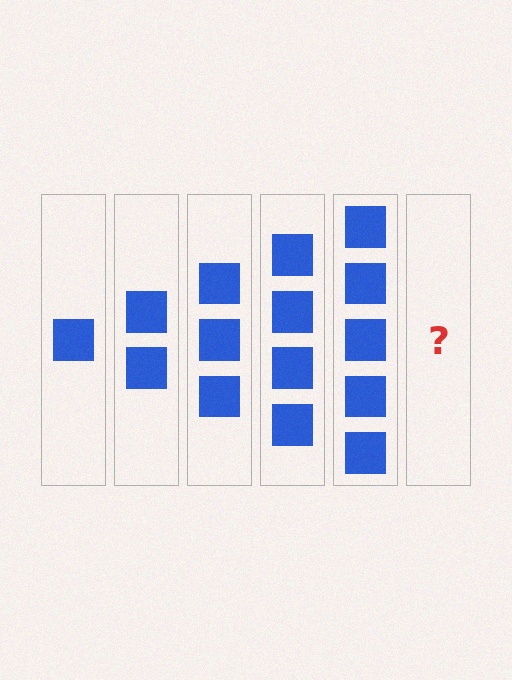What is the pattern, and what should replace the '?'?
The pattern is that each step adds one more square. The '?' should be 6 squares.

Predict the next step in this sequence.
The next step is 6 squares.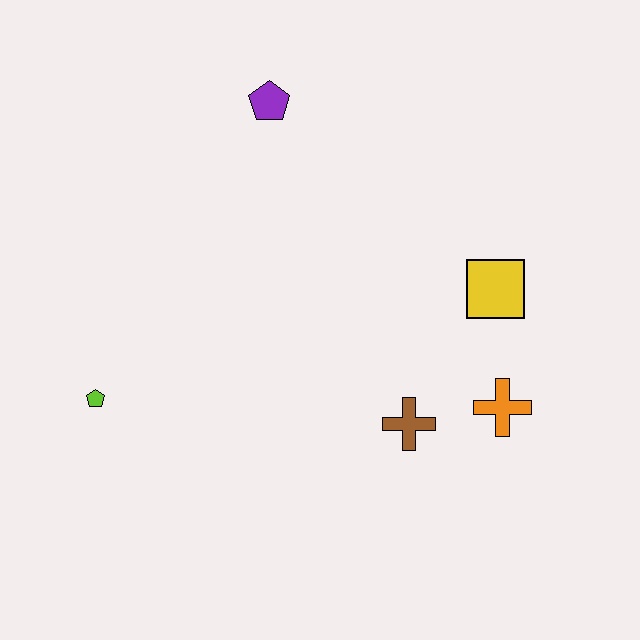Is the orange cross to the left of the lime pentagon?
No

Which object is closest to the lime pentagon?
The brown cross is closest to the lime pentagon.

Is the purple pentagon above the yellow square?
Yes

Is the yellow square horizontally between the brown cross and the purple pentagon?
No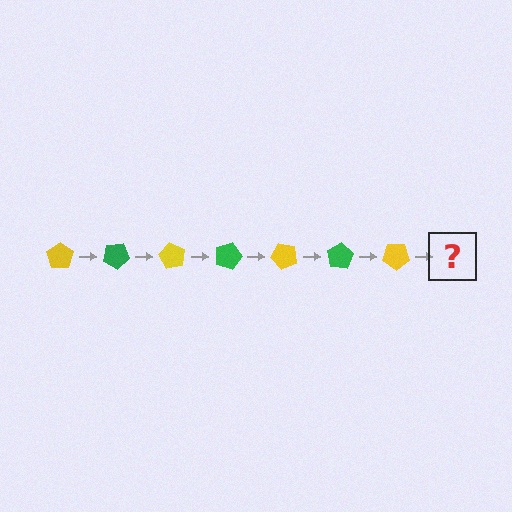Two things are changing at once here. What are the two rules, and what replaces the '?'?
The two rules are that it rotates 30 degrees each step and the color cycles through yellow and green. The '?' should be a green pentagon, rotated 210 degrees from the start.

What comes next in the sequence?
The next element should be a green pentagon, rotated 210 degrees from the start.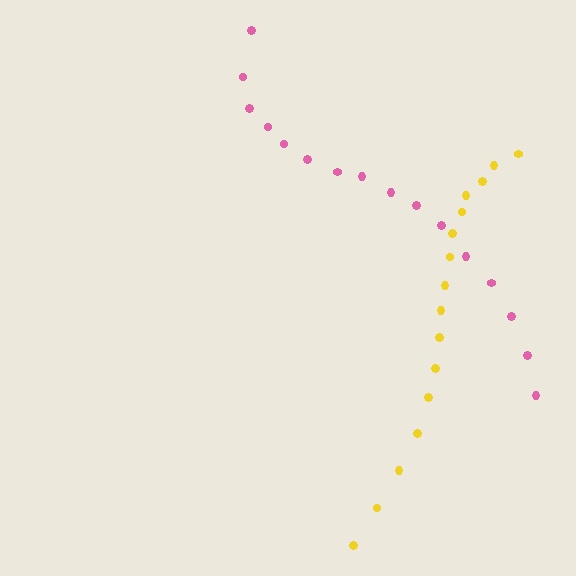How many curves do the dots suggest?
There are 2 distinct paths.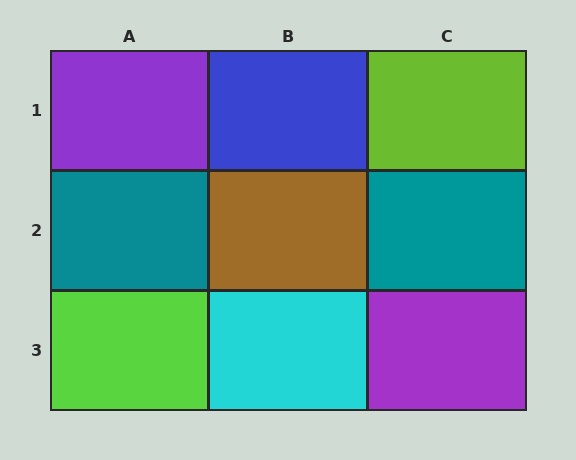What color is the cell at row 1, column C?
Lime.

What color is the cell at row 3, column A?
Lime.